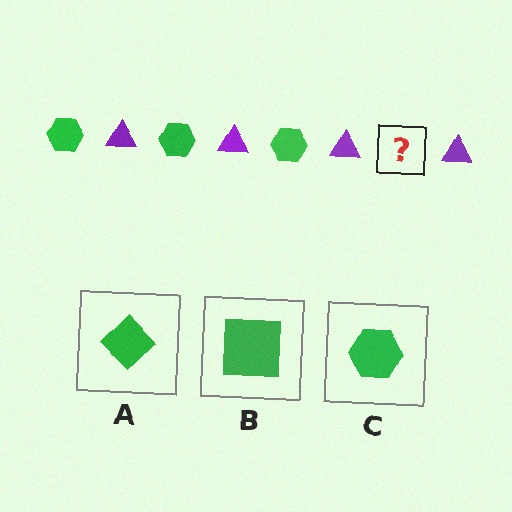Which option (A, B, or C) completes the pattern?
C.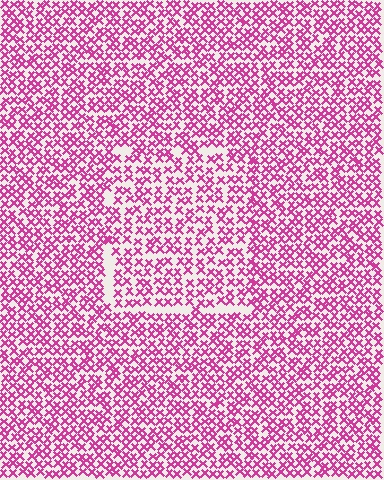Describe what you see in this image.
The image contains small magenta elements arranged at two different densities. A rectangle-shaped region is visible where the elements are less densely packed than the surrounding area.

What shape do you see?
I see a rectangle.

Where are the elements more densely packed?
The elements are more densely packed outside the rectangle boundary.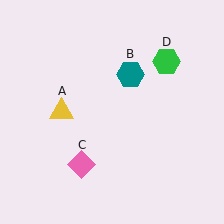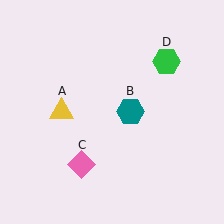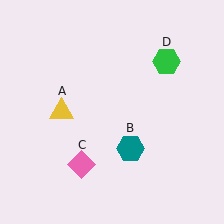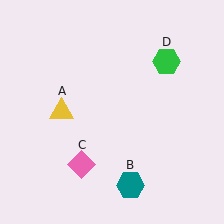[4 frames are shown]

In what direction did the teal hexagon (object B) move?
The teal hexagon (object B) moved down.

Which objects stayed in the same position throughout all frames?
Yellow triangle (object A) and pink diamond (object C) and green hexagon (object D) remained stationary.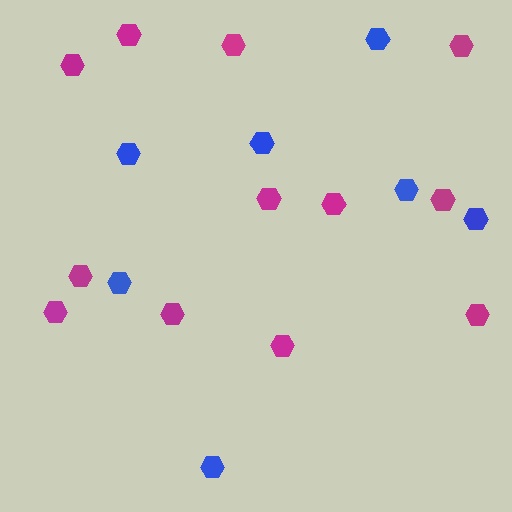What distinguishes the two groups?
There are 2 groups: one group of magenta hexagons (12) and one group of blue hexagons (7).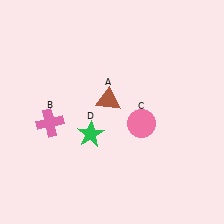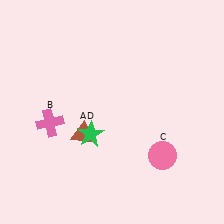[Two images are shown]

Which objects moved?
The objects that moved are: the brown triangle (A), the pink circle (C).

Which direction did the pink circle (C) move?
The pink circle (C) moved down.